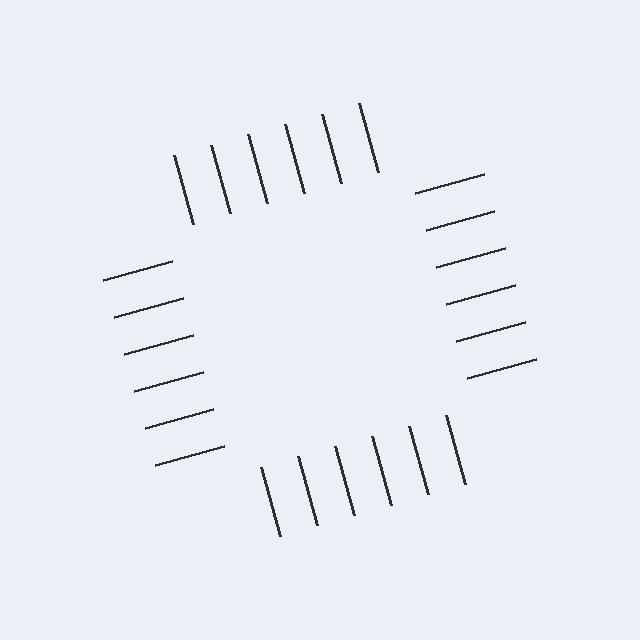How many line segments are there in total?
24 — 6 along each of the 4 edges.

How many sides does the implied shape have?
4 sides — the line-ends trace a square.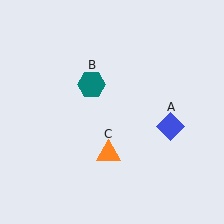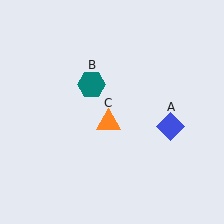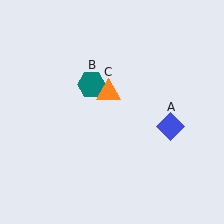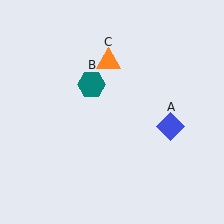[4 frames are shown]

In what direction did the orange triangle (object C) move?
The orange triangle (object C) moved up.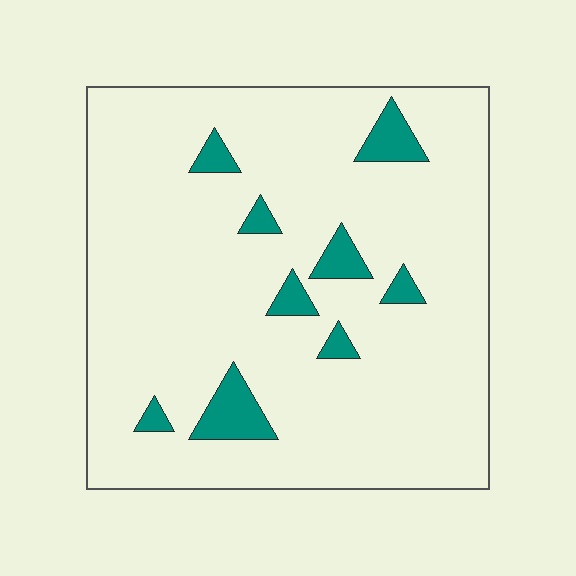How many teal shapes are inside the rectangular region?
9.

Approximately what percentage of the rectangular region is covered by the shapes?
Approximately 10%.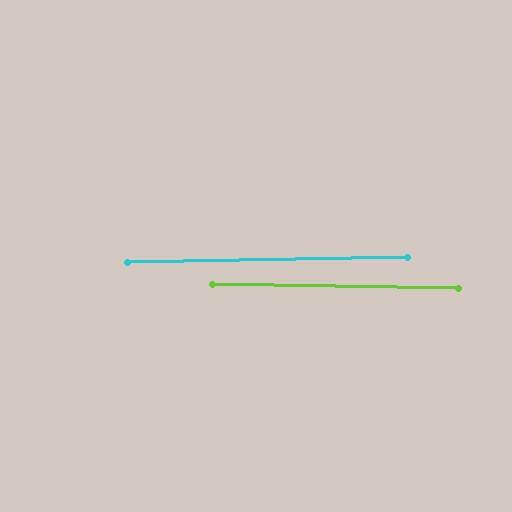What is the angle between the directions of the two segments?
Approximately 2 degrees.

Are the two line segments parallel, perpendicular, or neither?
Parallel — their directions differ by only 1.9°.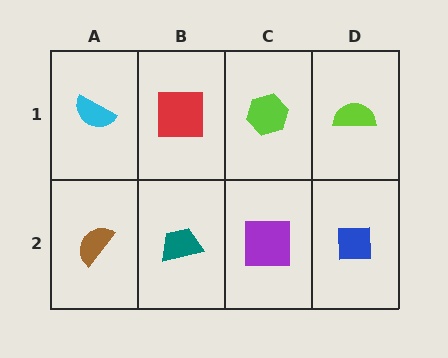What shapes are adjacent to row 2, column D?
A lime semicircle (row 1, column D), a purple square (row 2, column C).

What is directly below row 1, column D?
A blue square.